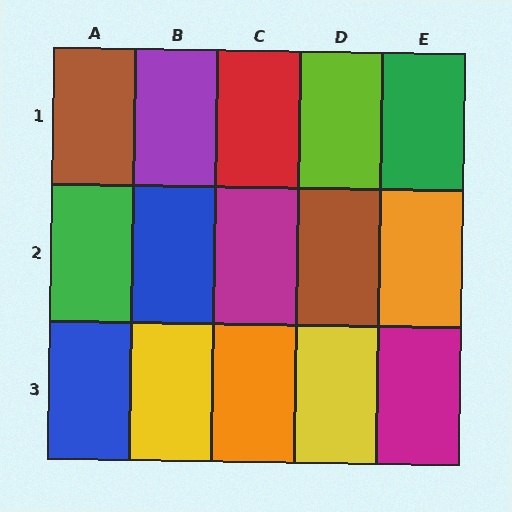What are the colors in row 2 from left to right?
Green, blue, magenta, brown, orange.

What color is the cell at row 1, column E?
Green.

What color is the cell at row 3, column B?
Yellow.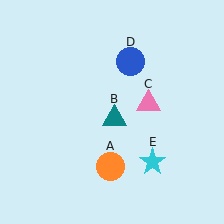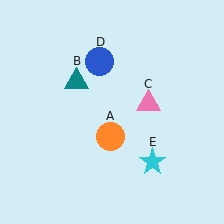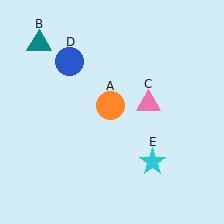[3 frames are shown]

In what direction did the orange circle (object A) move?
The orange circle (object A) moved up.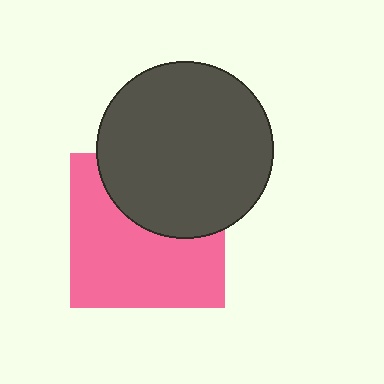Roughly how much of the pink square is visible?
About half of it is visible (roughly 61%).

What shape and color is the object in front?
The object in front is a dark gray circle.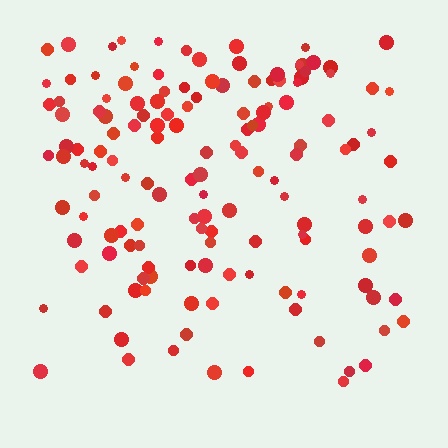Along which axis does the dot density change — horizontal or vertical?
Vertical.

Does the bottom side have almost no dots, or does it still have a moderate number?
Still a moderate number, just noticeably fewer than the top.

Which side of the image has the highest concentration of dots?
The top.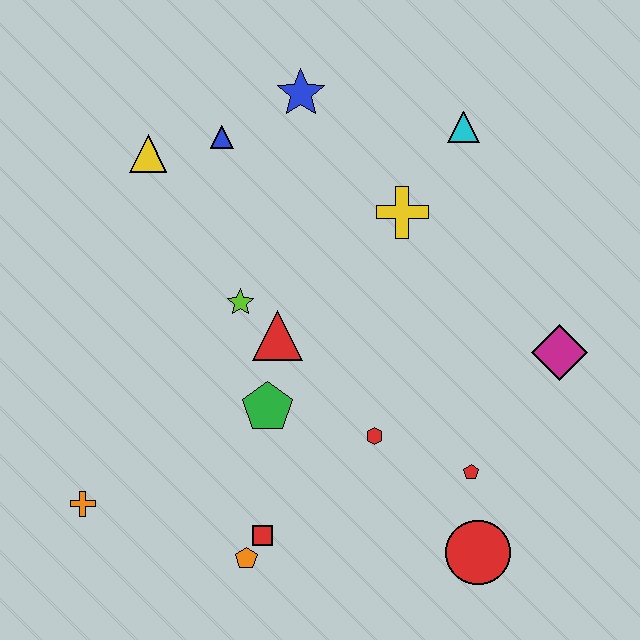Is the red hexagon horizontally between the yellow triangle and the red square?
No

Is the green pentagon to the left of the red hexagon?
Yes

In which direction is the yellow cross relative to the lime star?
The yellow cross is to the right of the lime star.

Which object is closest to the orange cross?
The orange pentagon is closest to the orange cross.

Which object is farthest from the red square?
The cyan triangle is farthest from the red square.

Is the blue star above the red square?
Yes